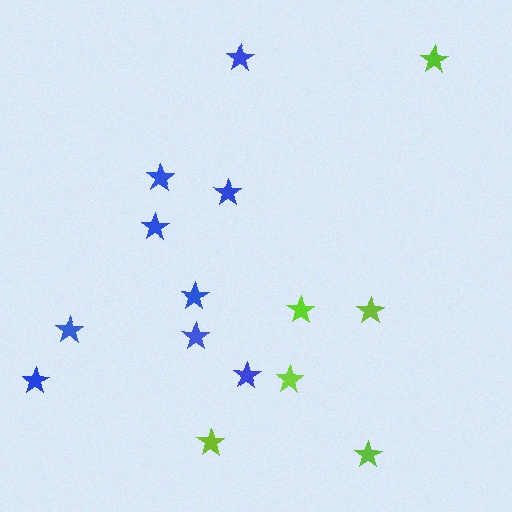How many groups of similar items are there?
There are 2 groups: one group of blue stars (9) and one group of lime stars (6).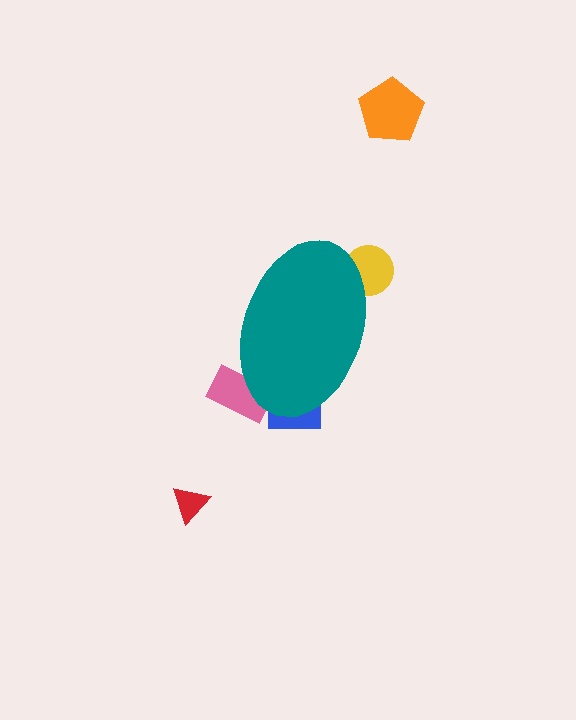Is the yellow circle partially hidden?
Yes, the yellow circle is partially hidden behind the teal ellipse.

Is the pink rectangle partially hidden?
Yes, the pink rectangle is partially hidden behind the teal ellipse.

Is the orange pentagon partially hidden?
No, the orange pentagon is fully visible.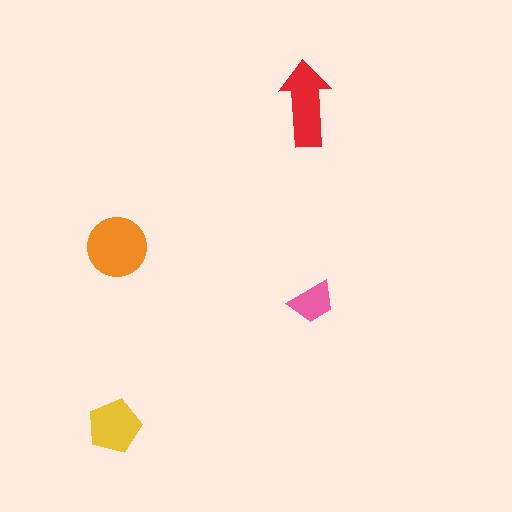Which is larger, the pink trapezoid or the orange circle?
The orange circle.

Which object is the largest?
The orange circle.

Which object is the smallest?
The pink trapezoid.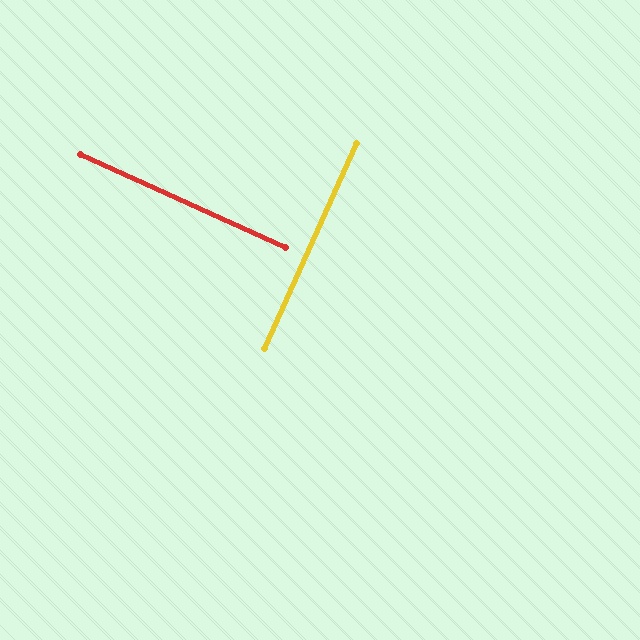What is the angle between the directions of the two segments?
Approximately 90 degrees.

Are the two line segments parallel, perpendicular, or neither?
Perpendicular — they meet at approximately 90°.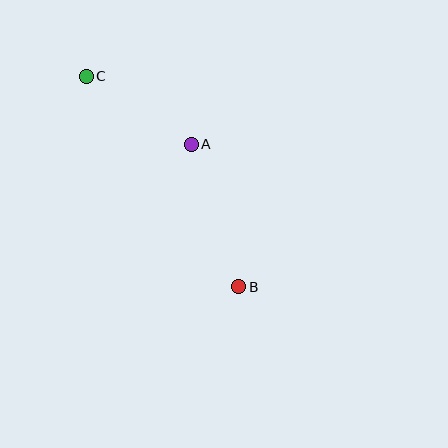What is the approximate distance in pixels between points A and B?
The distance between A and B is approximately 150 pixels.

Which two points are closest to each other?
Points A and C are closest to each other.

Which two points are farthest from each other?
Points B and C are farthest from each other.